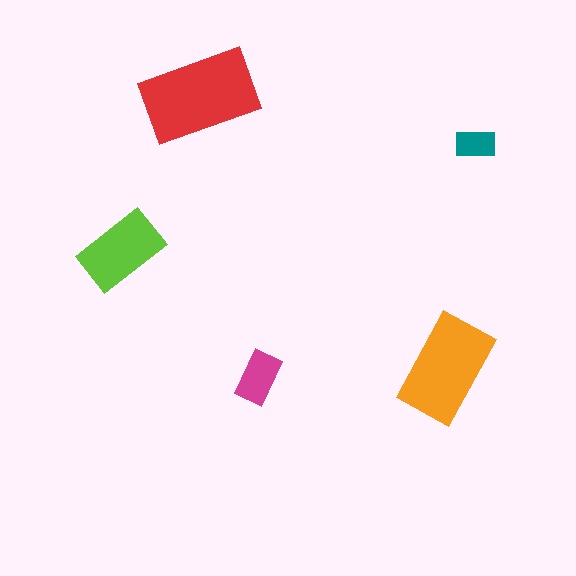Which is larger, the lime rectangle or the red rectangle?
The red one.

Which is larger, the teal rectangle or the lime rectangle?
The lime one.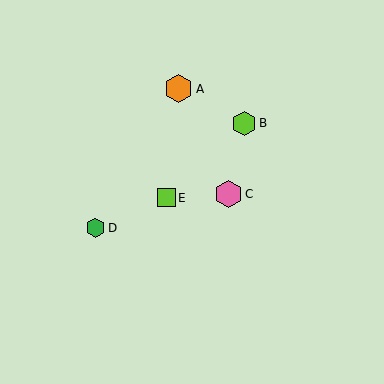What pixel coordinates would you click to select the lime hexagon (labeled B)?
Click at (244, 123) to select the lime hexagon B.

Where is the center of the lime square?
The center of the lime square is at (166, 198).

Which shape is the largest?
The orange hexagon (labeled A) is the largest.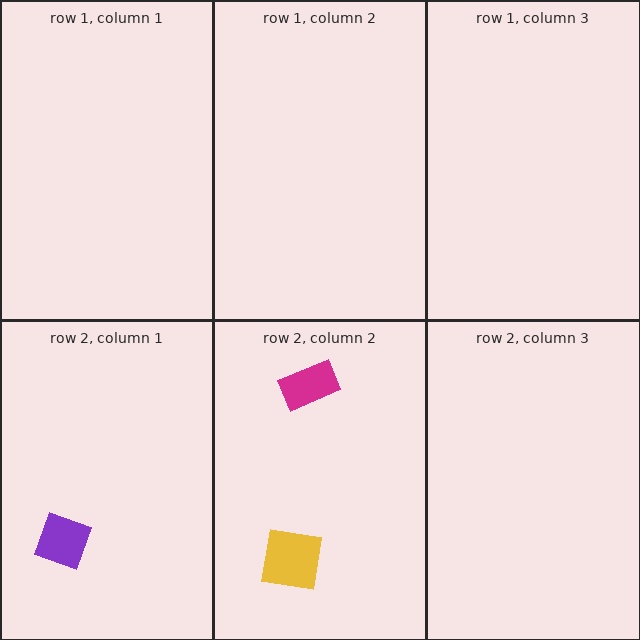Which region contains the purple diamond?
The row 2, column 1 region.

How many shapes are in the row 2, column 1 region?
1.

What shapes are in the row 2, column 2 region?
The yellow square, the magenta rectangle.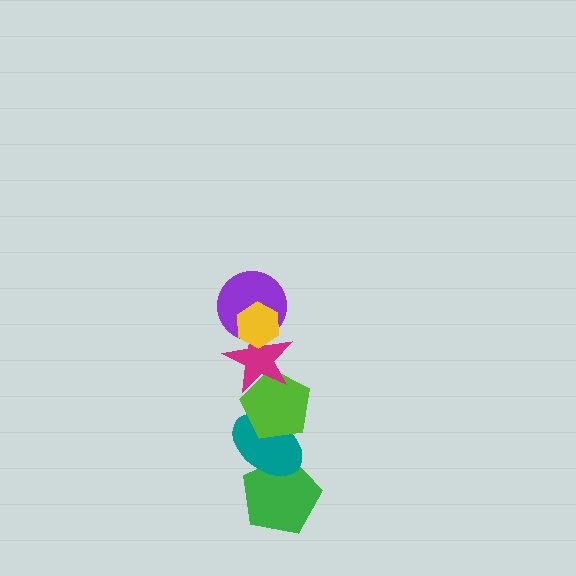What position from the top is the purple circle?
The purple circle is 2nd from the top.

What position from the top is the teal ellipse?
The teal ellipse is 5th from the top.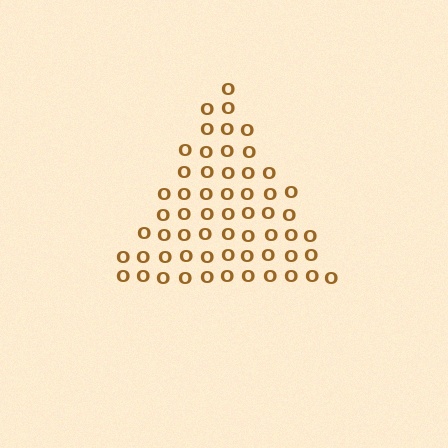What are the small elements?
The small elements are letter O's.